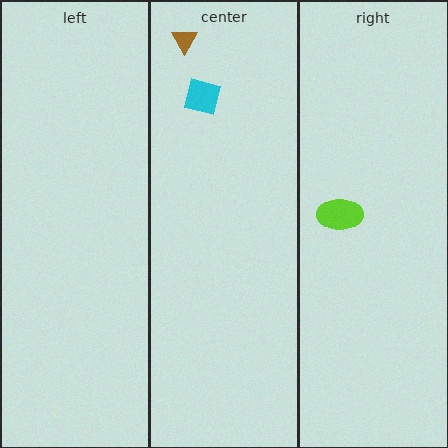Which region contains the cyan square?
The center region.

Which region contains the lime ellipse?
The right region.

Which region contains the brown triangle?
The center region.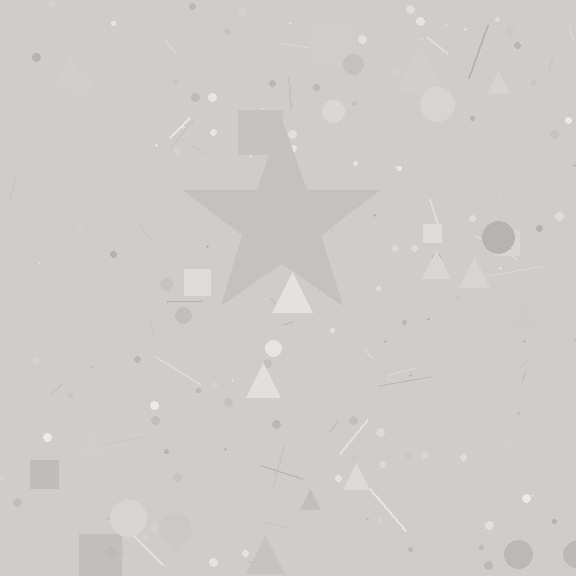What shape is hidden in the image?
A star is hidden in the image.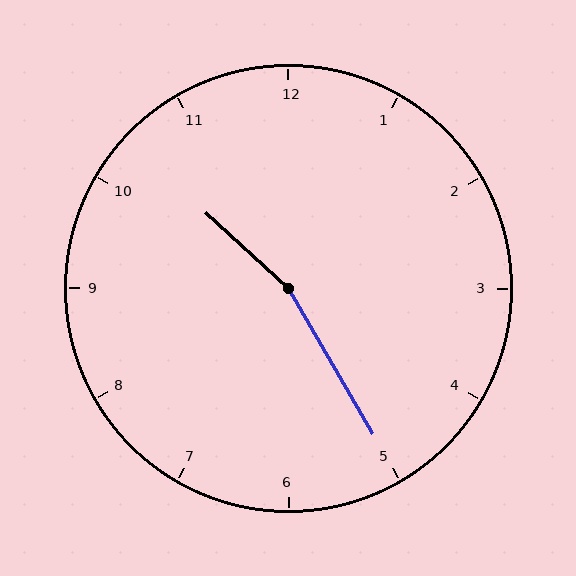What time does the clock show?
10:25.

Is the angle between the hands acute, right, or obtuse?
It is obtuse.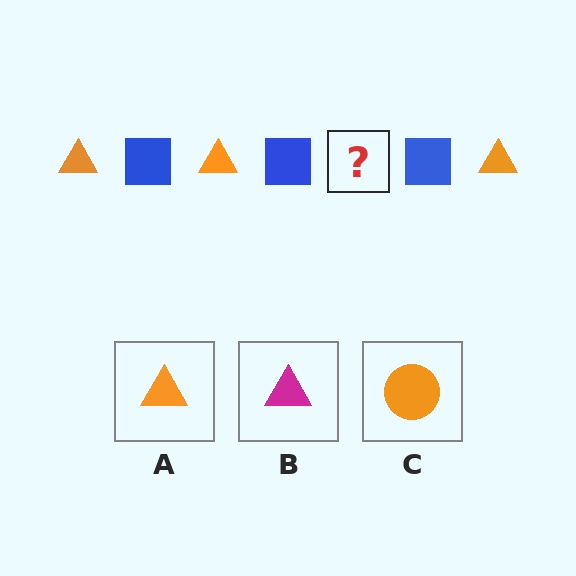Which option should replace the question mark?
Option A.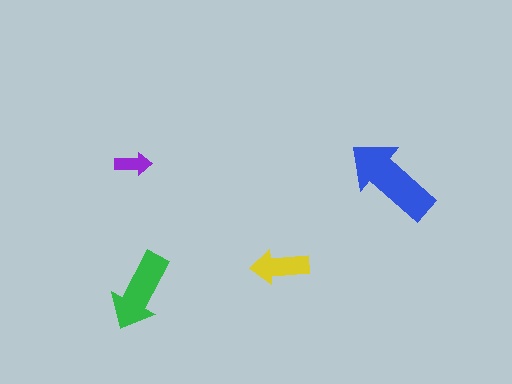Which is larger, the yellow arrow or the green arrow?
The green one.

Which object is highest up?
The purple arrow is topmost.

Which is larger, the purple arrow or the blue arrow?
The blue one.